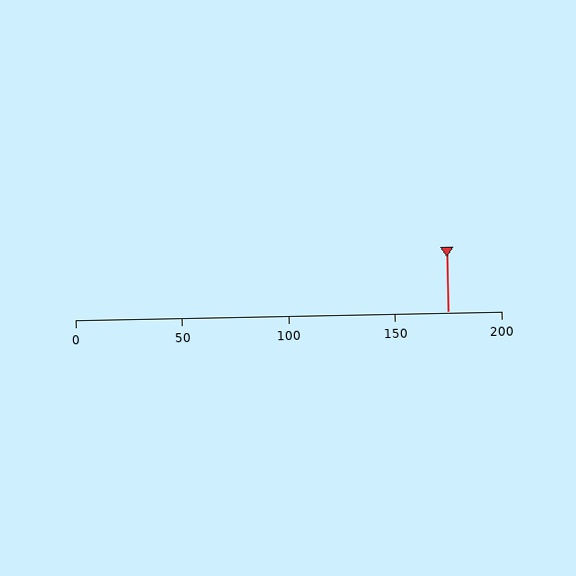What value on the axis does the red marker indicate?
The marker indicates approximately 175.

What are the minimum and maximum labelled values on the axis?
The axis runs from 0 to 200.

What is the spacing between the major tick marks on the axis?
The major ticks are spaced 50 apart.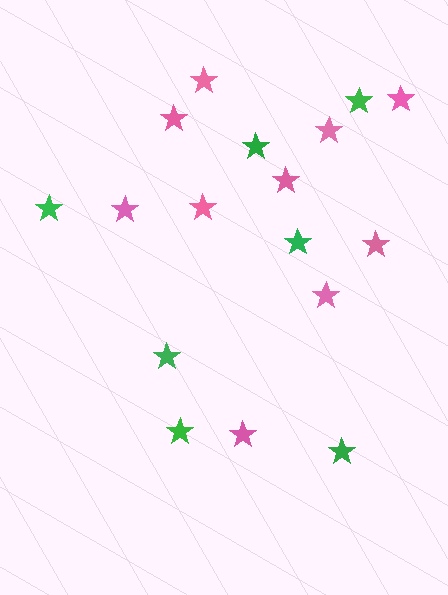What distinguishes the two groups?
There are 2 groups: one group of pink stars (10) and one group of green stars (7).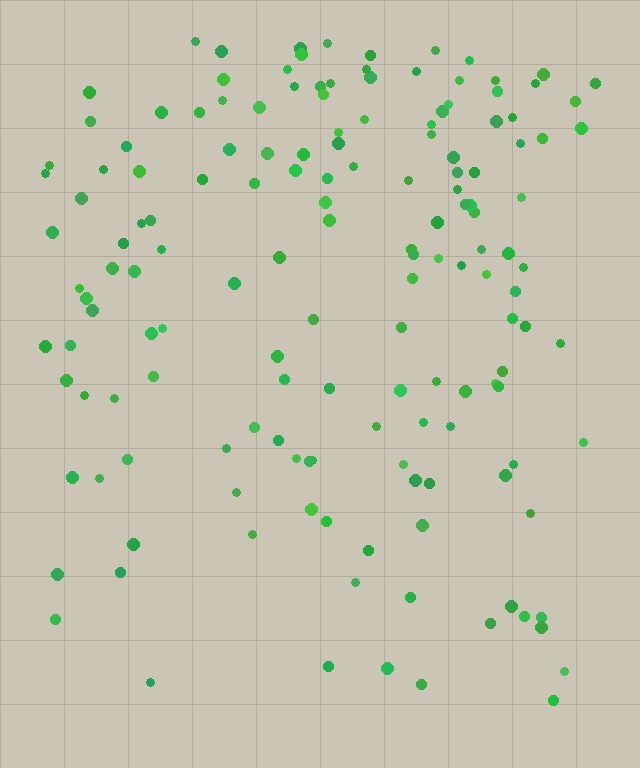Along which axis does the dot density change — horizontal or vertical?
Vertical.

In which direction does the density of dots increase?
From bottom to top, with the top side densest.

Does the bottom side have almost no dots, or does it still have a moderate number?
Still a moderate number, just noticeably fewer than the top.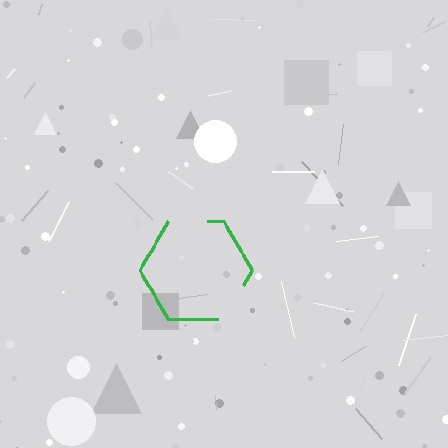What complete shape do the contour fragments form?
The contour fragments form a hexagon.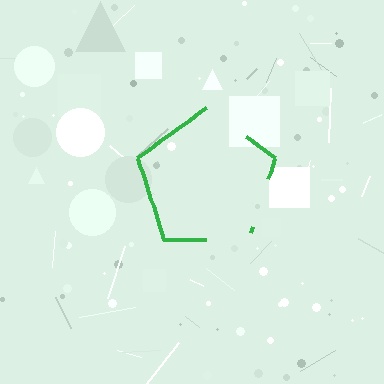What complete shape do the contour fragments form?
The contour fragments form a pentagon.